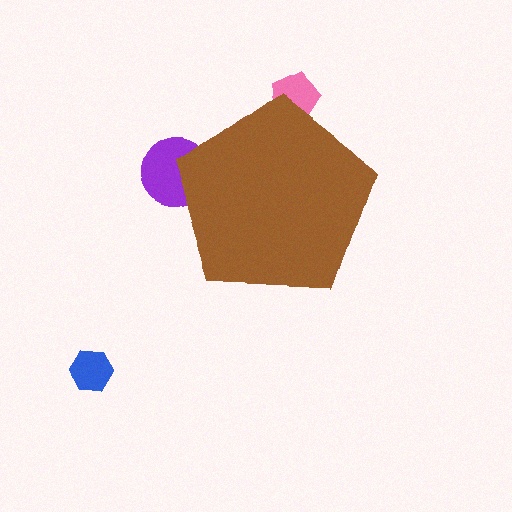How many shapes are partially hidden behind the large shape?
2 shapes are partially hidden.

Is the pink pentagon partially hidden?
Yes, the pink pentagon is partially hidden behind the brown pentagon.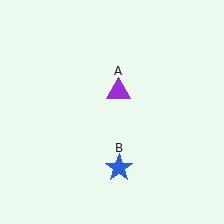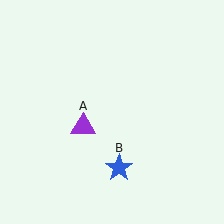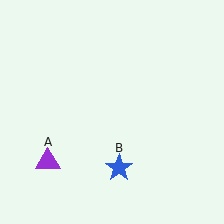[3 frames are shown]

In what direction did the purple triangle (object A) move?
The purple triangle (object A) moved down and to the left.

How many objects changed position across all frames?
1 object changed position: purple triangle (object A).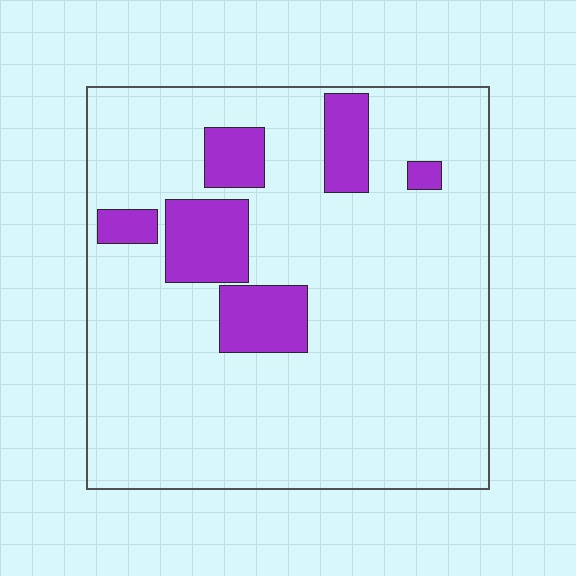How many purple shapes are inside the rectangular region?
6.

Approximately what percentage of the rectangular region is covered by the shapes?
Approximately 15%.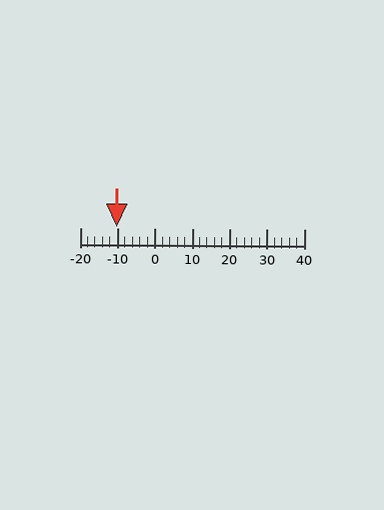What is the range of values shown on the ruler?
The ruler shows values from -20 to 40.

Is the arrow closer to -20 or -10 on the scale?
The arrow is closer to -10.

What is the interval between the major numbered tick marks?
The major tick marks are spaced 10 units apart.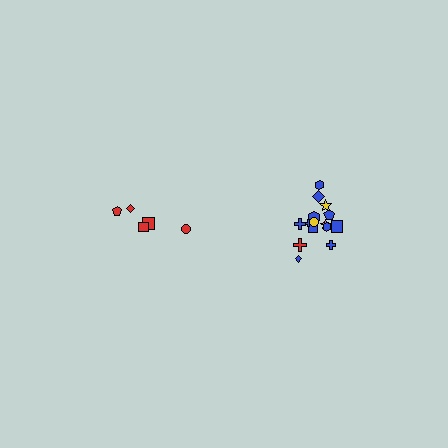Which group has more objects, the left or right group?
The right group.